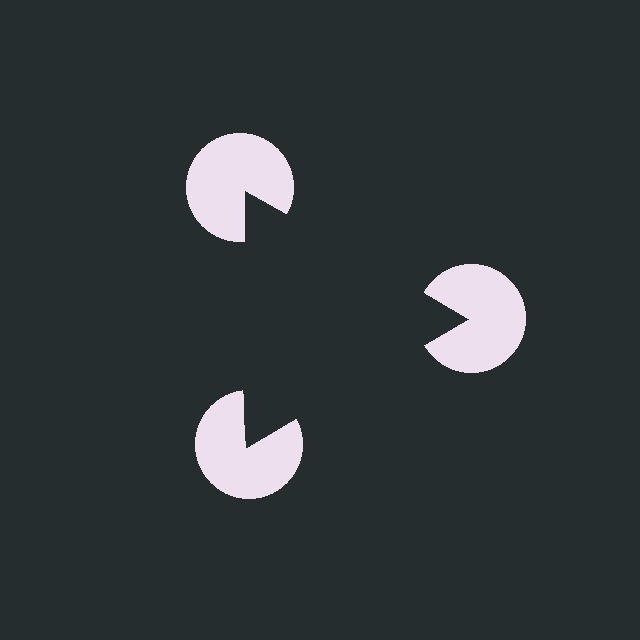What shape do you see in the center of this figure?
An illusory triangle — its edges are inferred from the aligned wedge cuts in the pac-man discs, not physically drawn.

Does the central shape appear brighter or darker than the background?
It typically appears slightly darker than the background, even though no actual brightness change is drawn.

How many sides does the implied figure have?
3 sides.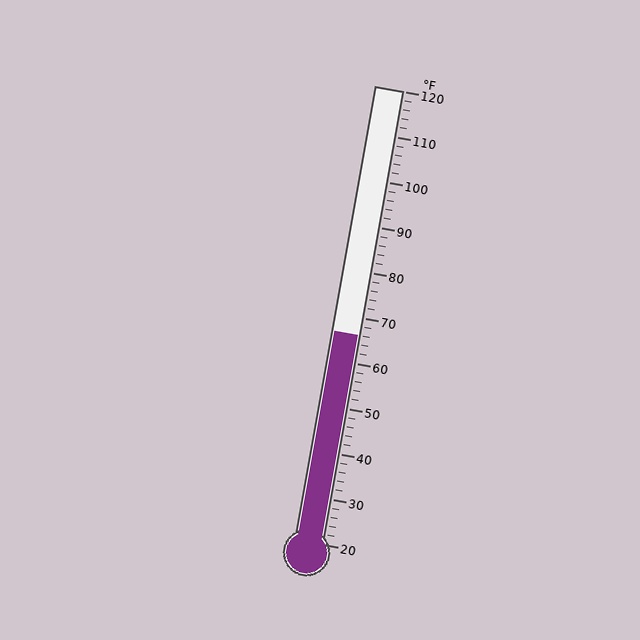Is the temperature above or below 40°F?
The temperature is above 40°F.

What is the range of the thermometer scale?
The thermometer scale ranges from 20°F to 120°F.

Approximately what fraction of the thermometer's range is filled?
The thermometer is filled to approximately 45% of its range.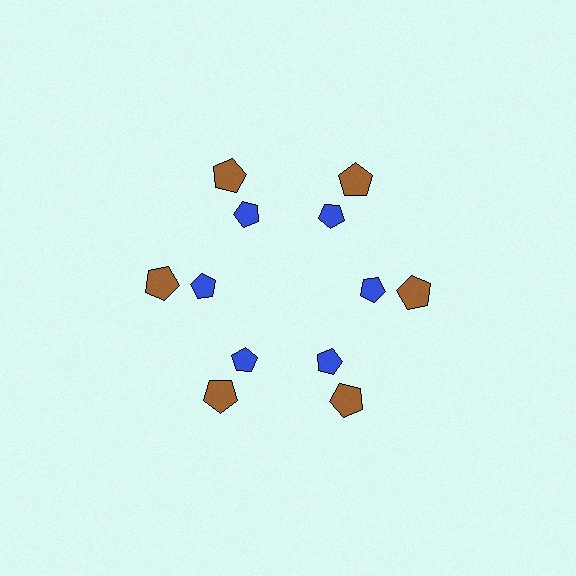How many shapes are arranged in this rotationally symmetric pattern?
There are 12 shapes, arranged in 6 groups of 2.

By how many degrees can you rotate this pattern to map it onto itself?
The pattern maps onto itself every 60 degrees of rotation.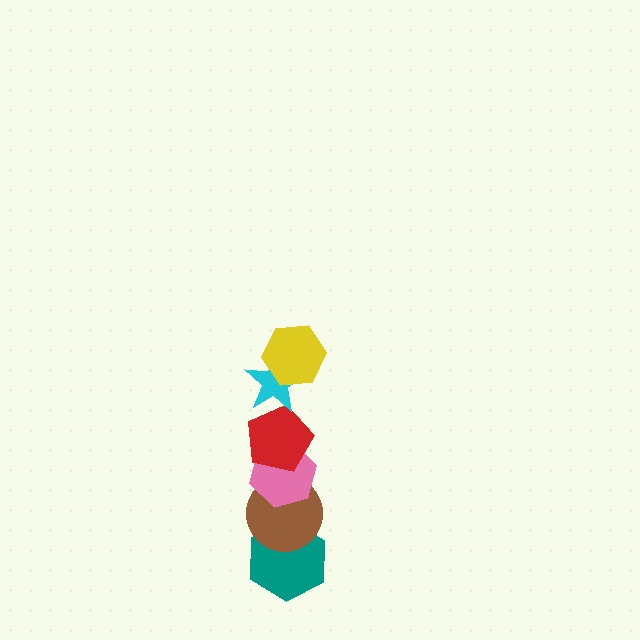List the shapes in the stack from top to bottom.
From top to bottom: the yellow hexagon, the cyan star, the red pentagon, the pink hexagon, the brown circle, the teal hexagon.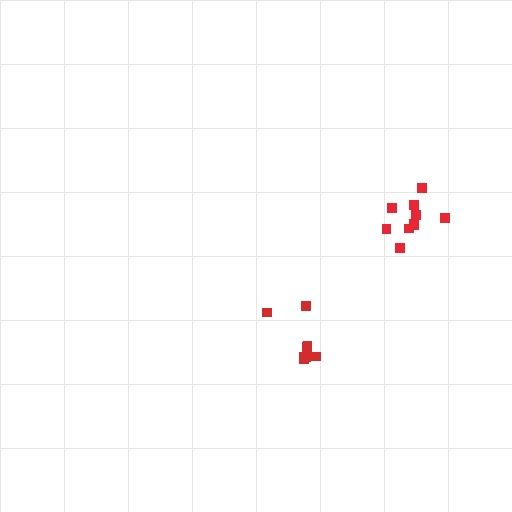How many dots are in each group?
Group 1: 8 dots, Group 2: 10 dots (18 total).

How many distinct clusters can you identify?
There are 2 distinct clusters.